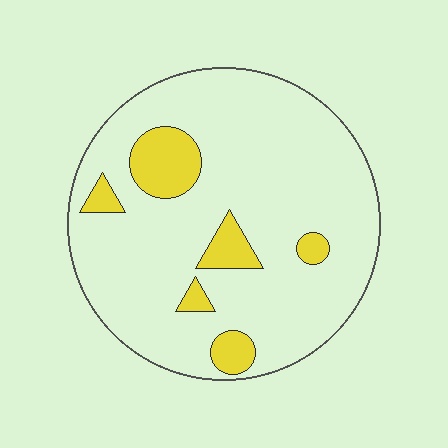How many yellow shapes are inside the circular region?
6.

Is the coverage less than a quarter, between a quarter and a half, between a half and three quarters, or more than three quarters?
Less than a quarter.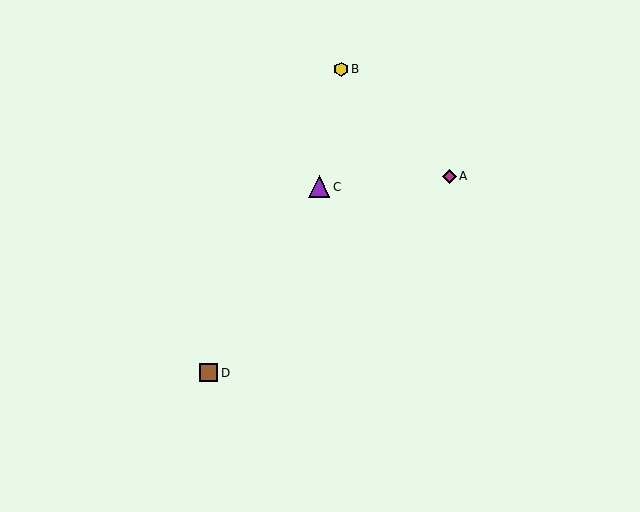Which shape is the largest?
The purple triangle (labeled C) is the largest.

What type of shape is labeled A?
Shape A is a magenta diamond.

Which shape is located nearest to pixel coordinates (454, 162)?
The magenta diamond (labeled A) at (449, 176) is nearest to that location.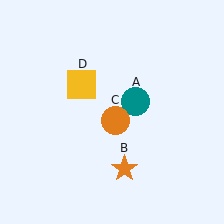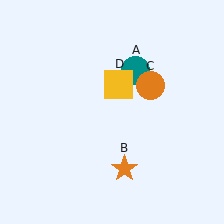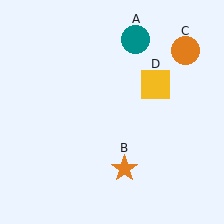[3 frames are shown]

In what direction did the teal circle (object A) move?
The teal circle (object A) moved up.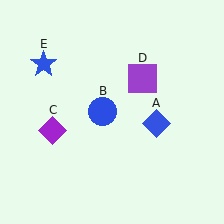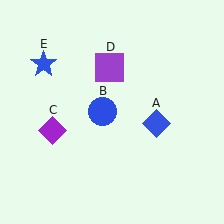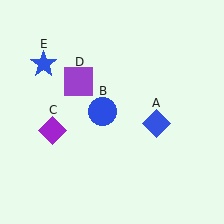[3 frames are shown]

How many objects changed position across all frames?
1 object changed position: purple square (object D).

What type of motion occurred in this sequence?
The purple square (object D) rotated counterclockwise around the center of the scene.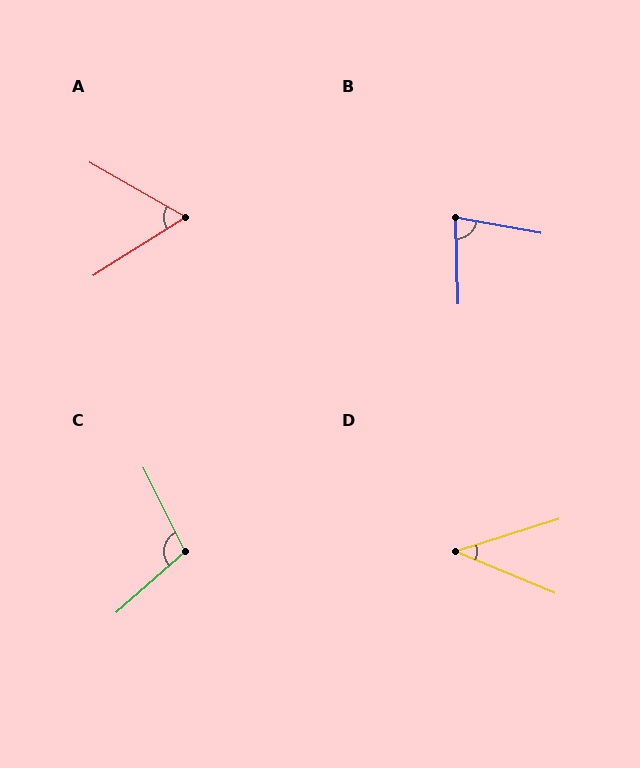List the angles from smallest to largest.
D (40°), A (62°), B (78°), C (105°).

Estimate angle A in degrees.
Approximately 62 degrees.